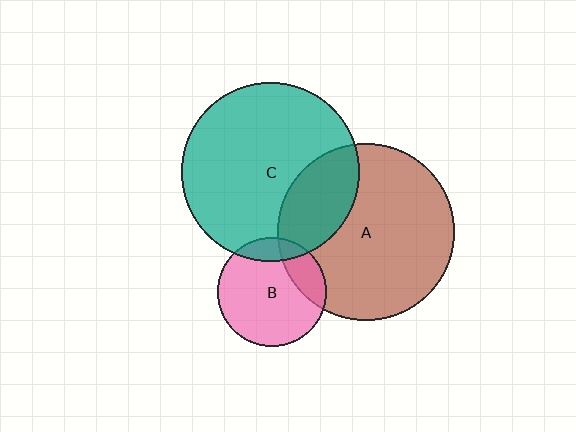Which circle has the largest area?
Circle C (teal).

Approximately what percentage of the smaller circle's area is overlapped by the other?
Approximately 20%.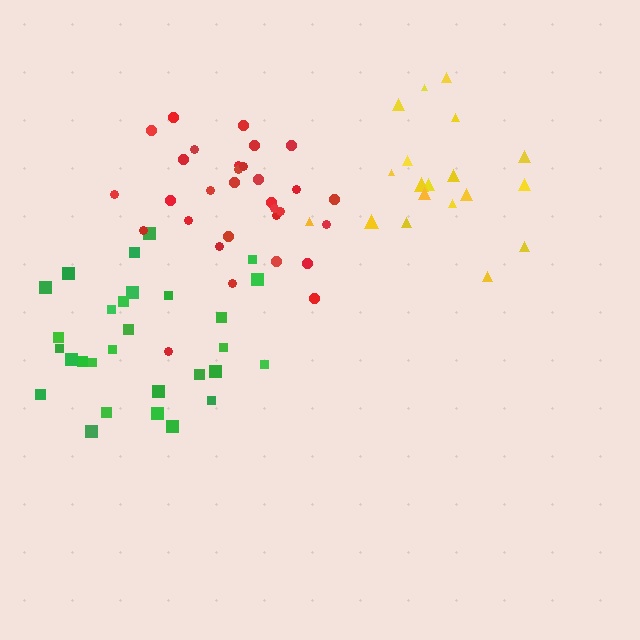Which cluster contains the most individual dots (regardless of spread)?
Red (31).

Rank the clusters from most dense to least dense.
red, yellow, green.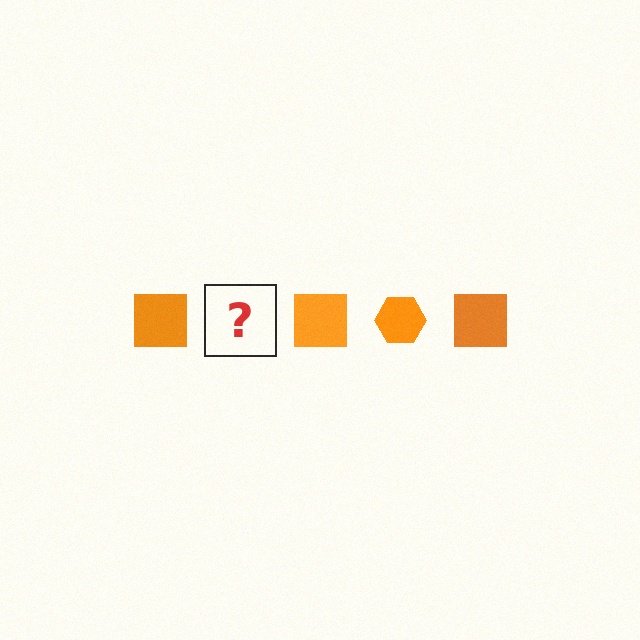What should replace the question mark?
The question mark should be replaced with an orange hexagon.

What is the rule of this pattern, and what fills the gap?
The rule is that the pattern cycles through square, hexagon shapes in orange. The gap should be filled with an orange hexagon.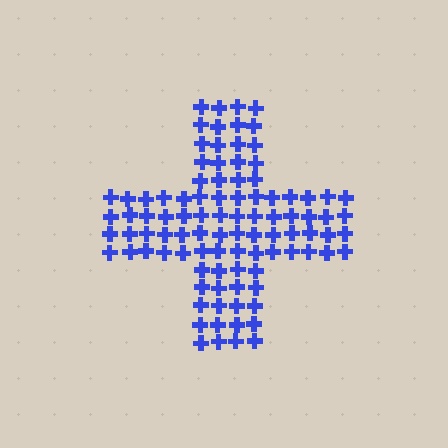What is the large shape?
The large shape is a cross.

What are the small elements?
The small elements are crosses.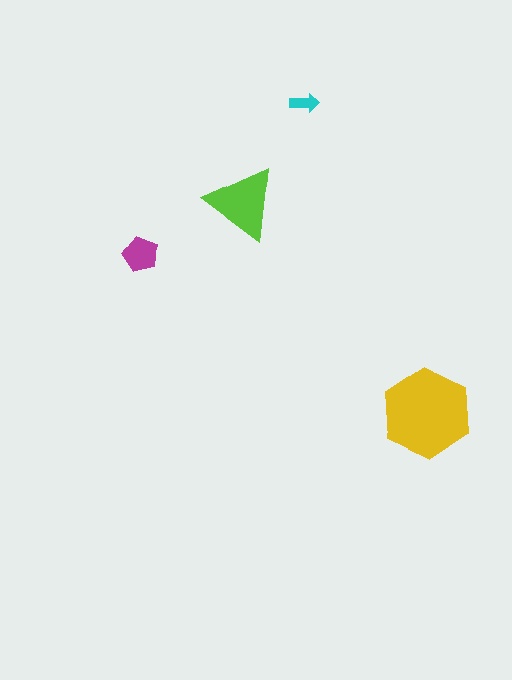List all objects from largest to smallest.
The yellow hexagon, the lime triangle, the magenta pentagon, the cyan arrow.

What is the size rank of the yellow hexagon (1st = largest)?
1st.